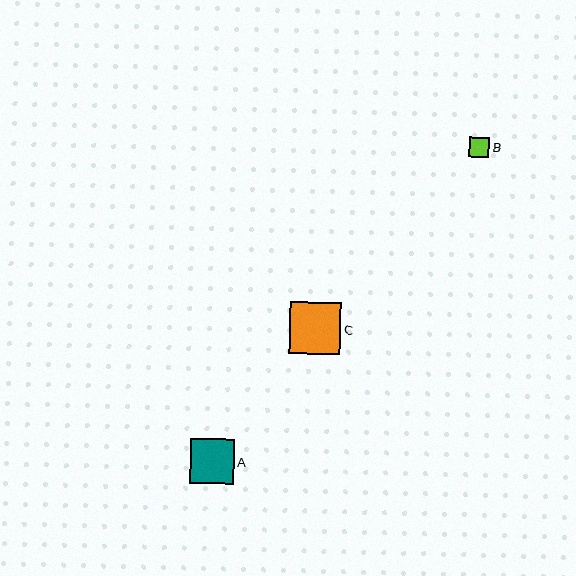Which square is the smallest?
Square B is the smallest with a size of approximately 20 pixels.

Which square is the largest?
Square C is the largest with a size of approximately 51 pixels.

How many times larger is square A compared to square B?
Square A is approximately 2.2 times the size of square B.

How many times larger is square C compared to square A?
Square C is approximately 1.2 times the size of square A.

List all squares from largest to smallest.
From largest to smallest: C, A, B.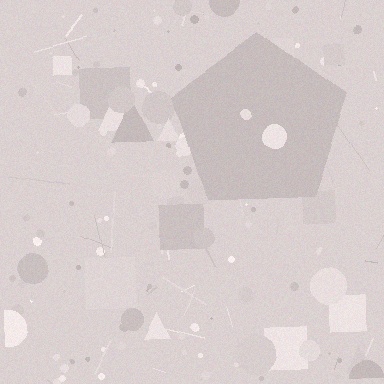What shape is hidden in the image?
A pentagon is hidden in the image.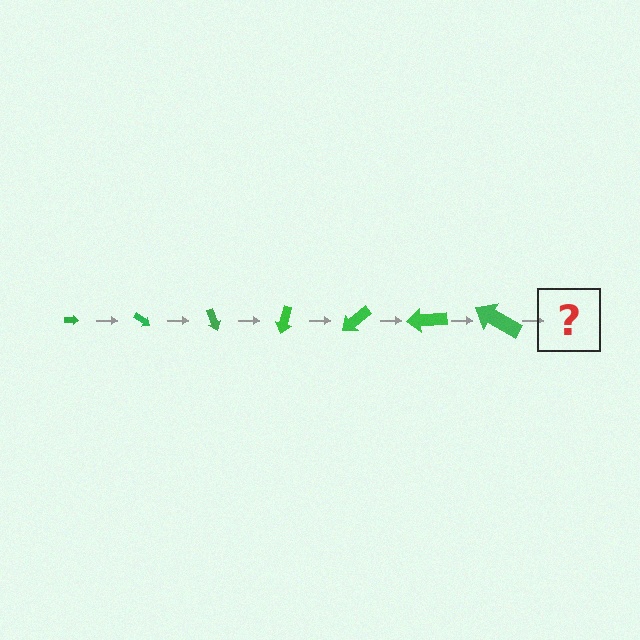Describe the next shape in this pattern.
It should be an arrow, larger than the previous one and rotated 245 degrees from the start.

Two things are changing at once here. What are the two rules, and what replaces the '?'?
The two rules are that the arrow grows larger each step and it rotates 35 degrees each step. The '?' should be an arrow, larger than the previous one and rotated 245 degrees from the start.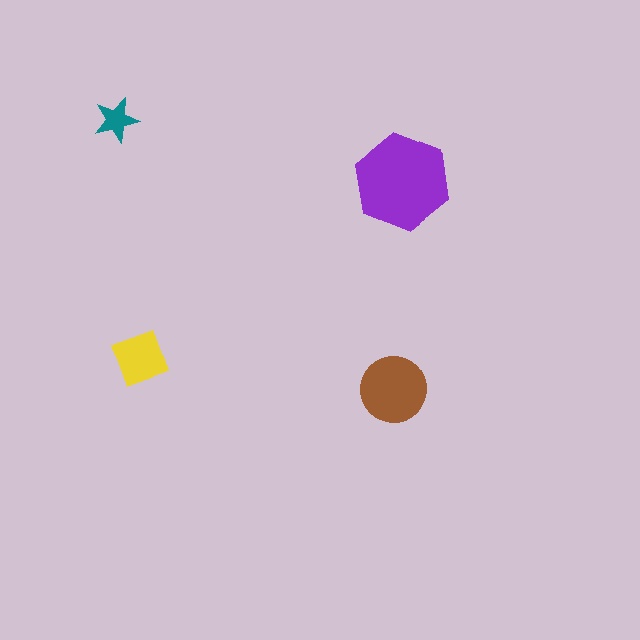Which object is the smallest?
The teal star.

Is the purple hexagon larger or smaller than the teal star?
Larger.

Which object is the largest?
The purple hexagon.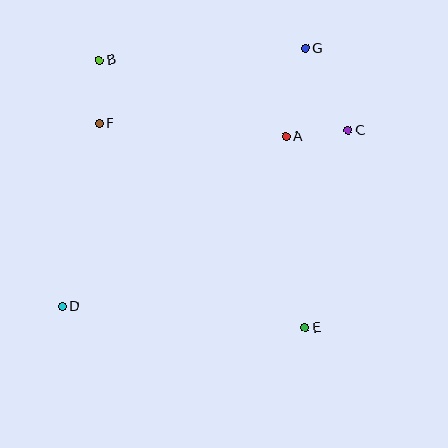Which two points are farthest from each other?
Points D and G are farthest from each other.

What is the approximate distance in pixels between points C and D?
The distance between C and D is approximately 336 pixels.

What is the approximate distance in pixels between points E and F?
The distance between E and F is approximately 290 pixels.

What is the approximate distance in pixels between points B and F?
The distance between B and F is approximately 63 pixels.